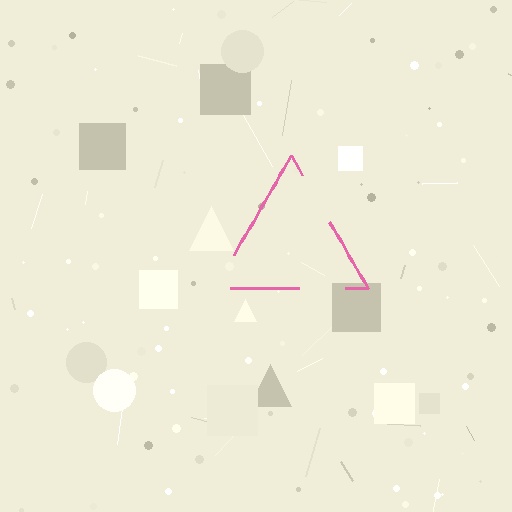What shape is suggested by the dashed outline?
The dashed outline suggests a triangle.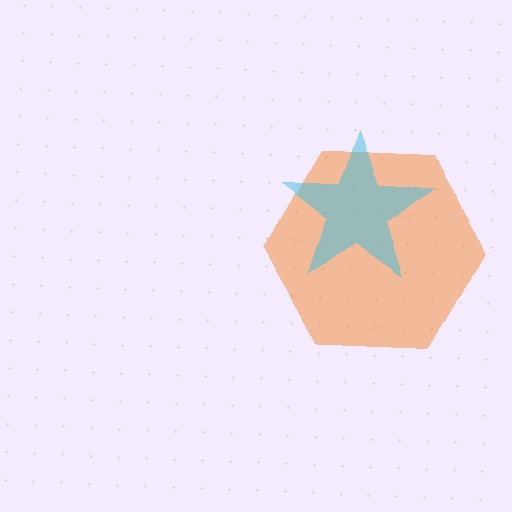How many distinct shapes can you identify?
There are 2 distinct shapes: an orange hexagon, a cyan star.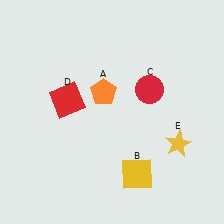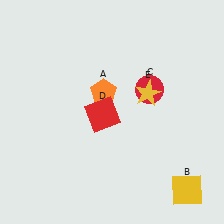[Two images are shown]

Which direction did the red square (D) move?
The red square (D) moved right.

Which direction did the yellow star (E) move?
The yellow star (E) moved up.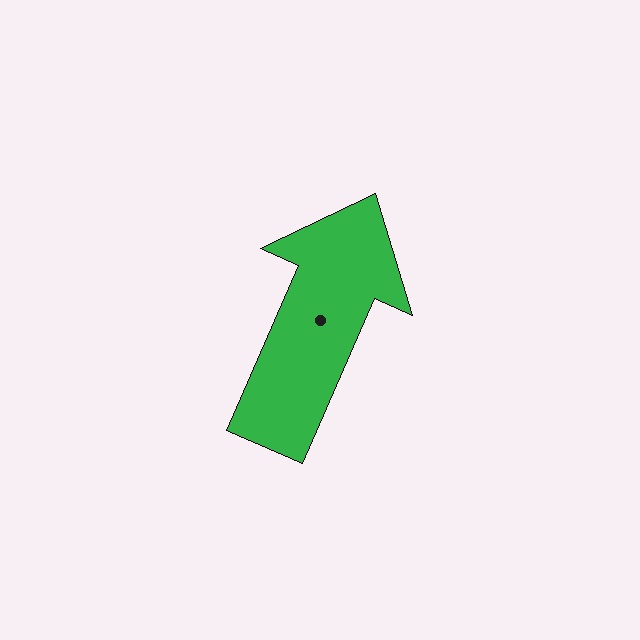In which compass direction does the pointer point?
Northeast.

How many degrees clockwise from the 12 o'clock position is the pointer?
Approximately 24 degrees.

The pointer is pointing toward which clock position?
Roughly 1 o'clock.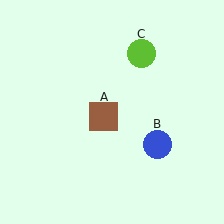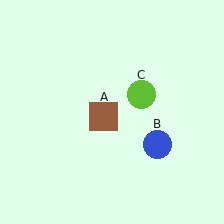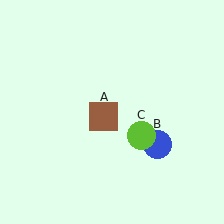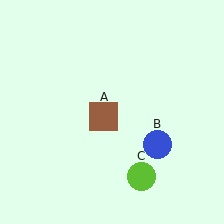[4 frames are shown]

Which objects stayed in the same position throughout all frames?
Brown square (object A) and blue circle (object B) remained stationary.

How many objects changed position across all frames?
1 object changed position: lime circle (object C).